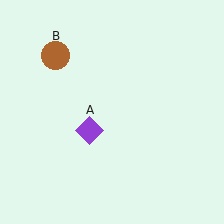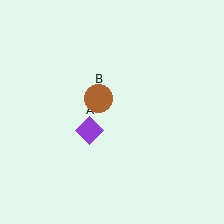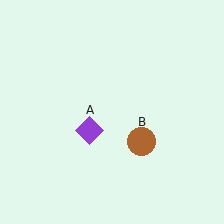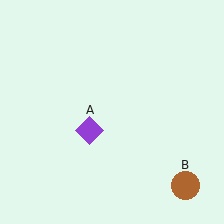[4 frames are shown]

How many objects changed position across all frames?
1 object changed position: brown circle (object B).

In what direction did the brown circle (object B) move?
The brown circle (object B) moved down and to the right.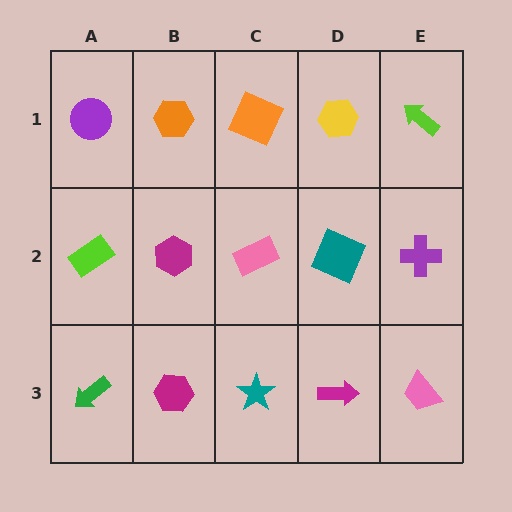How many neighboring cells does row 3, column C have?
3.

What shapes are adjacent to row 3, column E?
A purple cross (row 2, column E), a magenta arrow (row 3, column D).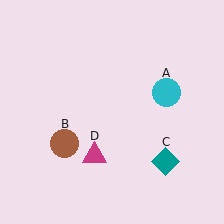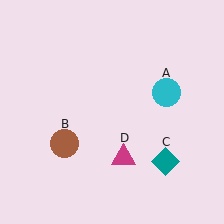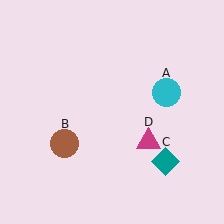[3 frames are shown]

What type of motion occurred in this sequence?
The magenta triangle (object D) rotated counterclockwise around the center of the scene.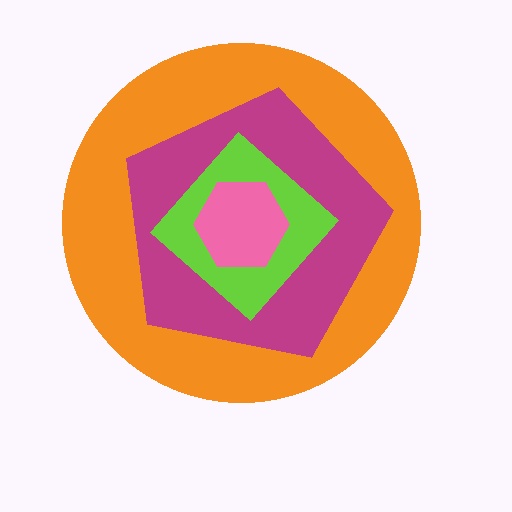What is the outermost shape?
The orange circle.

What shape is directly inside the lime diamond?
The pink hexagon.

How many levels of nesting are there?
4.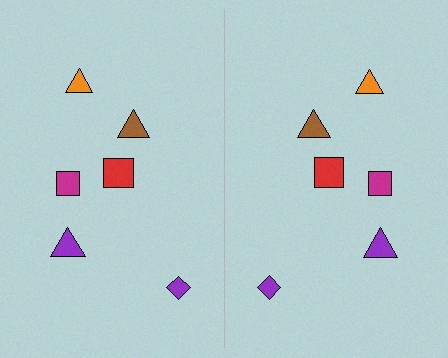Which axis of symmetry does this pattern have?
The pattern has a vertical axis of symmetry running through the center of the image.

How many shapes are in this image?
There are 12 shapes in this image.